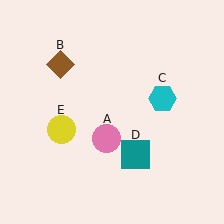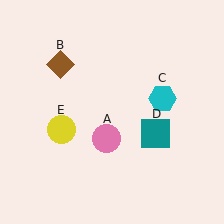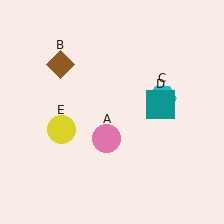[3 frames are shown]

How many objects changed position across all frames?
1 object changed position: teal square (object D).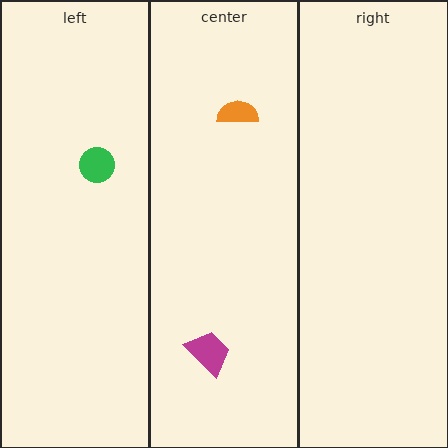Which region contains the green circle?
The left region.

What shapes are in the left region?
The green circle.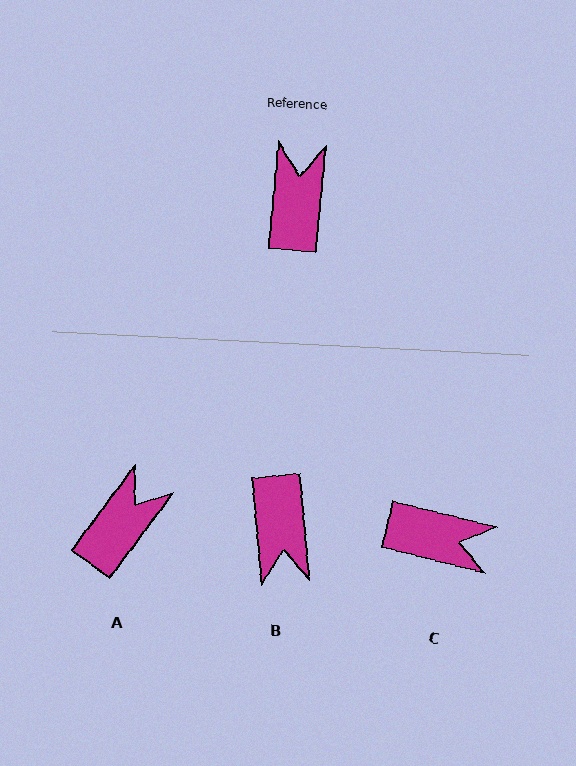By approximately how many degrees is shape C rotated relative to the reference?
Approximately 98 degrees clockwise.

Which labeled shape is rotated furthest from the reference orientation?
B, about 169 degrees away.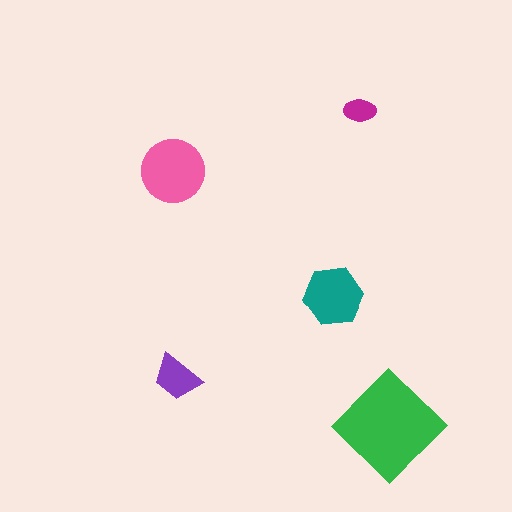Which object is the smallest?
The magenta ellipse.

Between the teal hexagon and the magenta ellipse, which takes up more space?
The teal hexagon.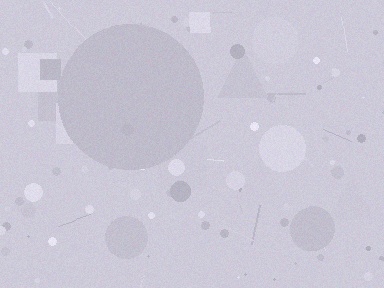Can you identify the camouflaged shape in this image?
The camouflaged shape is a circle.